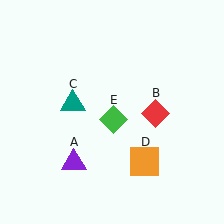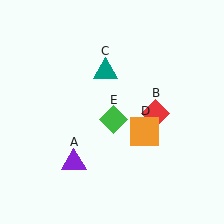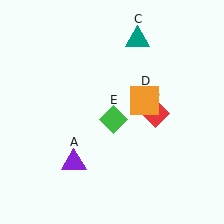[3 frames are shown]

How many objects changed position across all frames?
2 objects changed position: teal triangle (object C), orange square (object D).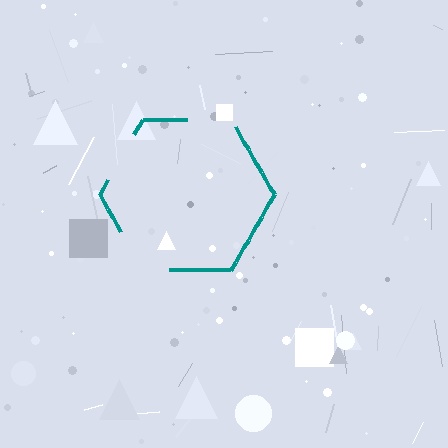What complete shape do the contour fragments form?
The contour fragments form a hexagon.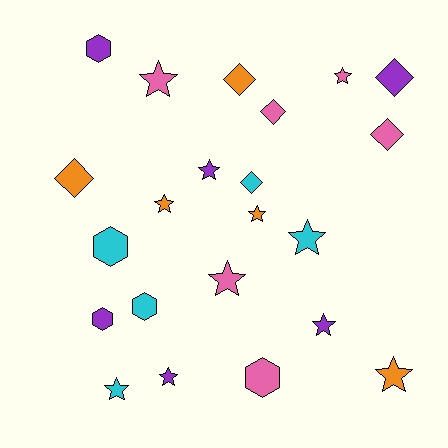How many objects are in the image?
There are 22 objects.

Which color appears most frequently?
Pink, with 6 objects.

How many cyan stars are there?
There are 2 cyan stars.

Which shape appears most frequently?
Star, with 11 objects.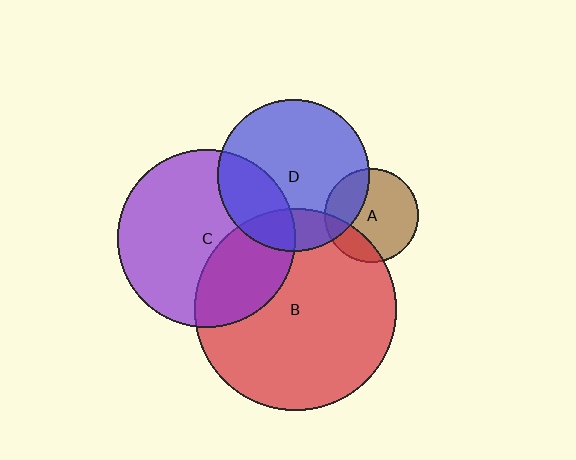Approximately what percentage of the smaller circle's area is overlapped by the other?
Approximately 20%.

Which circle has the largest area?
Circle B (red).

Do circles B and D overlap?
Yes.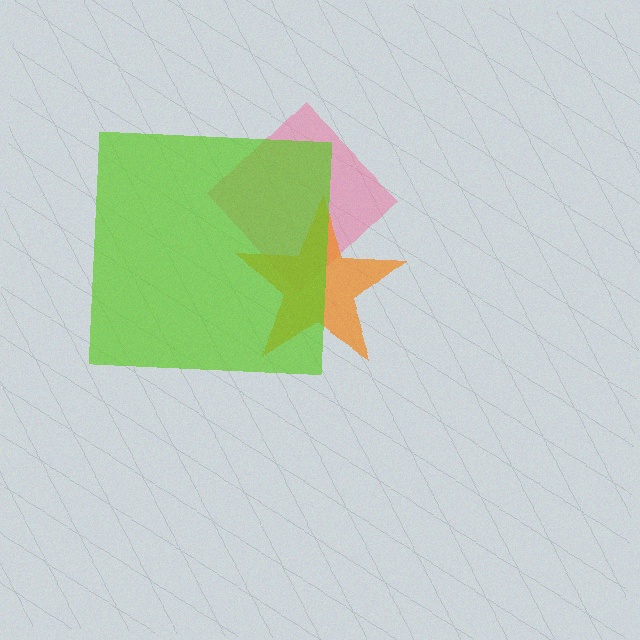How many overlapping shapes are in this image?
There are 3 overlapping shapes in the image.